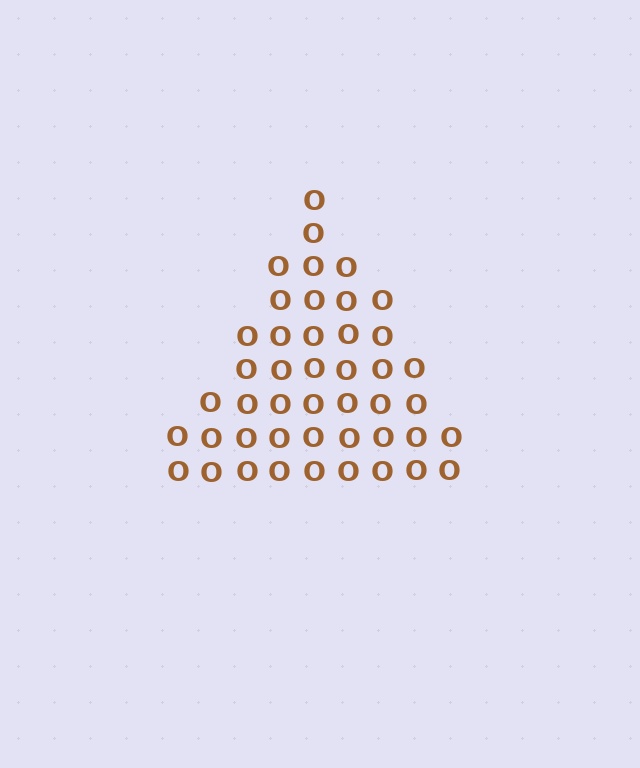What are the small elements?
The small elements are letter O's.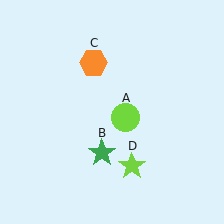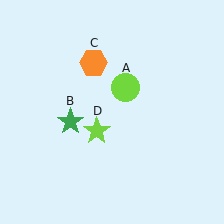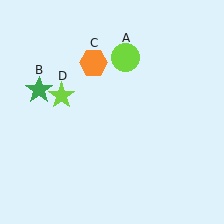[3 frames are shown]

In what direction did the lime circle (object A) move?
The lime circle (object A) moved up.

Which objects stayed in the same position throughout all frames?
Orange hexagon (object C) remained stationary.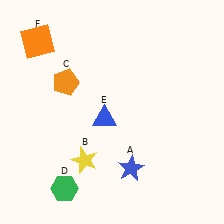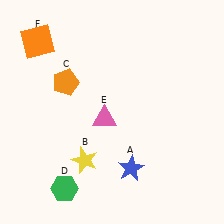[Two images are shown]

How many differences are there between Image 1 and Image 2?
There is 1 difference between the two images.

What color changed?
The triangle (E) changed from blue in Image 1 to pink in Image 2.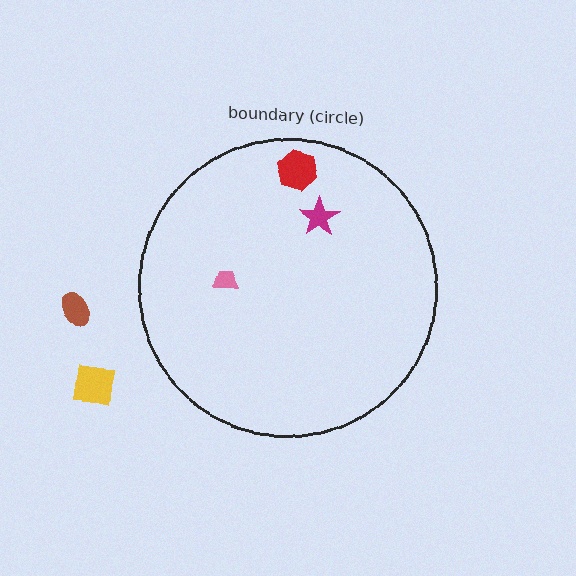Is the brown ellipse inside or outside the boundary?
Outside.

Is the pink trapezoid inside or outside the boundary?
Inside.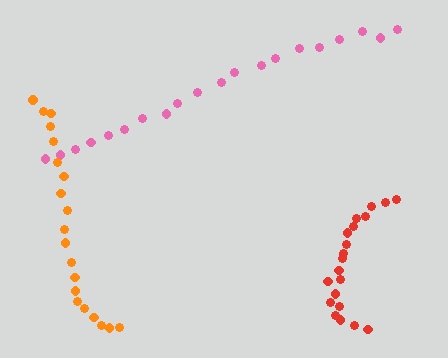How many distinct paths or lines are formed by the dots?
There are 3 distinct paths.